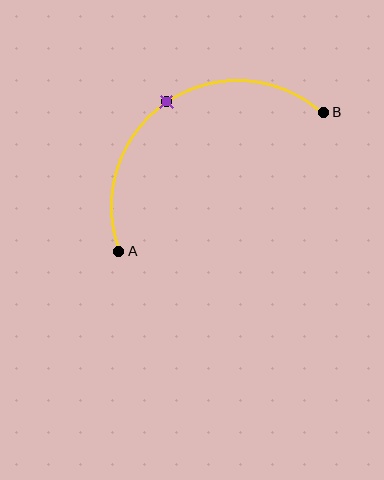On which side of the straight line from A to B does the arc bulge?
The arc bulges above and to the left of the straight line connecting A and B.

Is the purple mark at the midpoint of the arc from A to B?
Yes. The purple mark lies on the arc at equal arc-length from both A and B — it is the arc midpoint.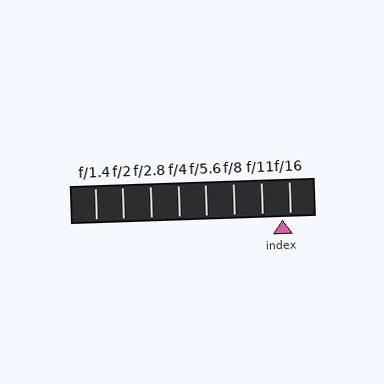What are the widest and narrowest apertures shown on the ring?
The widest aperture shown is f/1.4 and the narrowest is f/16.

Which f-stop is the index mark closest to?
The index mark is closest to f/16.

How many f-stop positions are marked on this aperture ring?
There are 8 f-stop positions marked.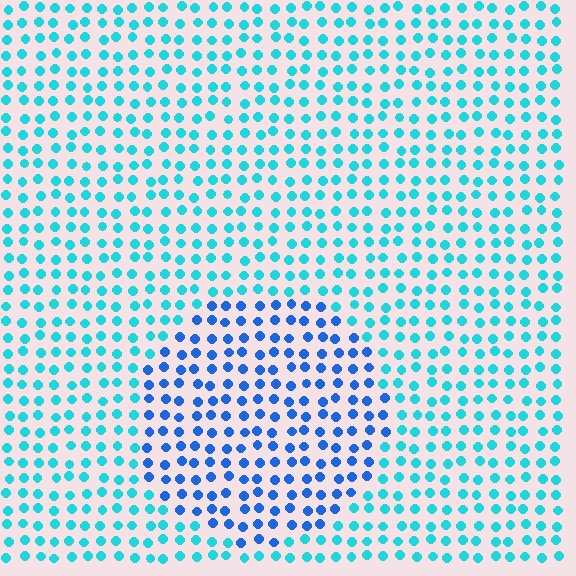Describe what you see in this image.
The image is filled with small cyan elements in a uniform arrangement. A circle-shaped region is visible where the elements are tinted to a slightly different hue, forming a subtle color boundary.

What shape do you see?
I see a circle.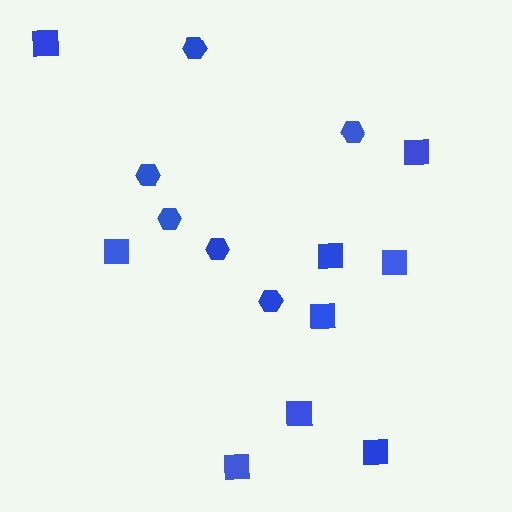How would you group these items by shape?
There are 2 groups: one group of squares (9) and one group of hexagons (6).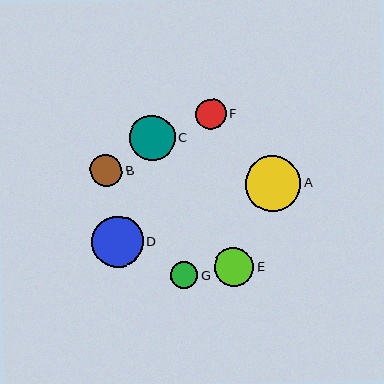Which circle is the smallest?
Circle G is the smallest with a size of approximately 28 pixels.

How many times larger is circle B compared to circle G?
Circle B is approximately 1.2 times the size of circle G.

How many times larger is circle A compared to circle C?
Circle A is approximately 1.2 times the size of circle C.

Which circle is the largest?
Circle A is the largest with a size of approximately 56 pixels.